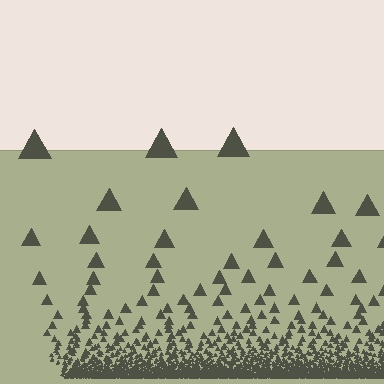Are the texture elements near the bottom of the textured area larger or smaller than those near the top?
Smaller. The gradient is inverted — elements near the bottom are smaller and denser.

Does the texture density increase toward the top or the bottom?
Density increases toward the bottom.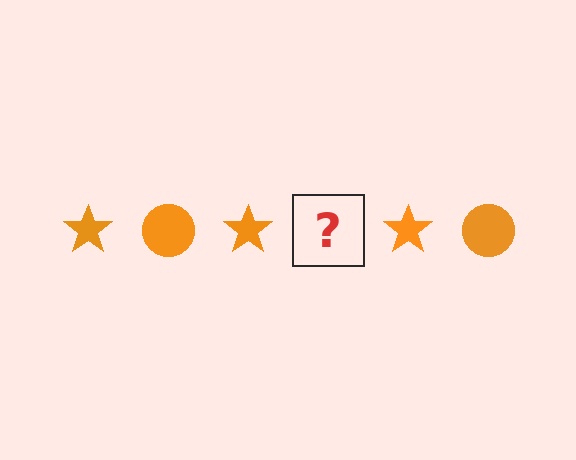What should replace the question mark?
The question mark should be replaced with an orange circle.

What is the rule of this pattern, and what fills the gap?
The rule is that the pattern cycles through star, circle shapes in orange. The gap should be filled with an orange circle.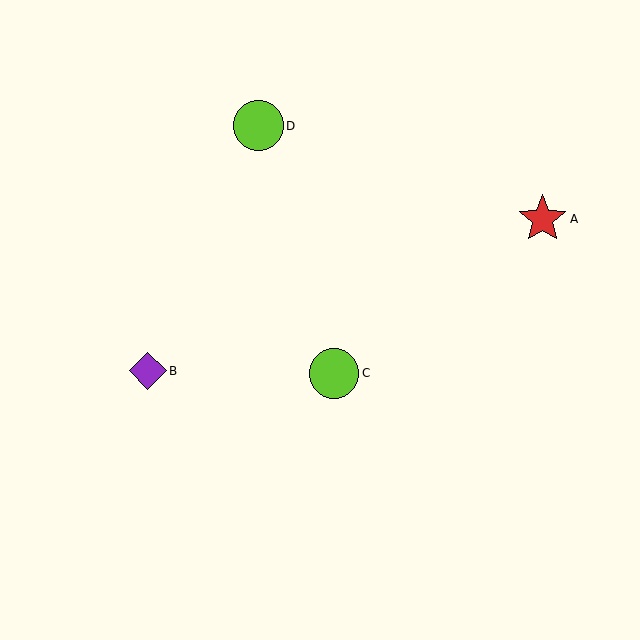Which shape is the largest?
The lime circle (labeled D) is the largest.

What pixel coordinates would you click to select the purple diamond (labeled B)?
Click at (148, 371) to select the purple diamond B.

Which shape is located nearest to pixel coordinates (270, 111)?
The lime circle (labeled D) at (258, 126) is nearest to that location.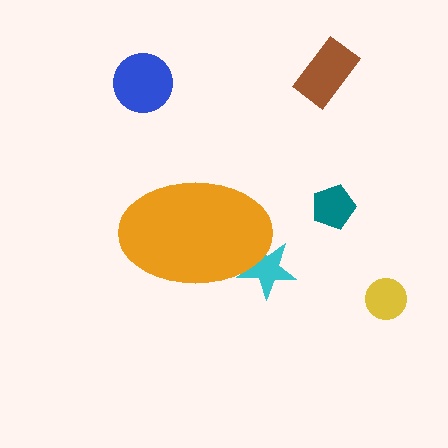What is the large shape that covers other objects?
An orange ellipse.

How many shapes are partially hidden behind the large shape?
1 shape is partially hidden.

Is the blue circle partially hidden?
No, the blue circle is fully visible.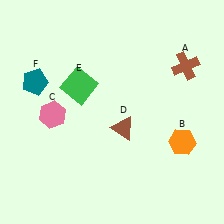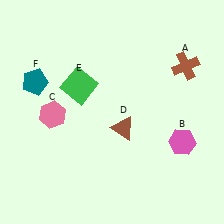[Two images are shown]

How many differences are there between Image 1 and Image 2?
There is 1 difference between the two images.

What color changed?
The hexagon (B) changed from orange in Image 1 to pink in Image 2.